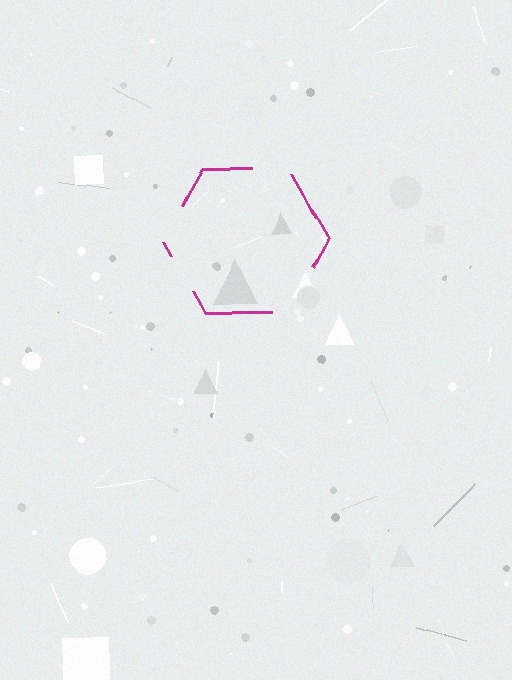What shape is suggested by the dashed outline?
The dashed outline suggests a hexagon.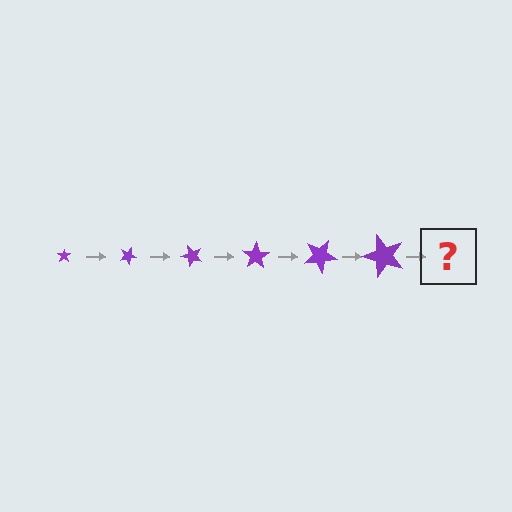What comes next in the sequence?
The next element should be a star, larger than the previous one and rotated 150 degrees from the start.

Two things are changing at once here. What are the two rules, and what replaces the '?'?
The two rules are that the star grows larger each step and it rotates 25 degrees each step. The '?' should be a star, larger than the previous one and rotated 150 degrees from the start.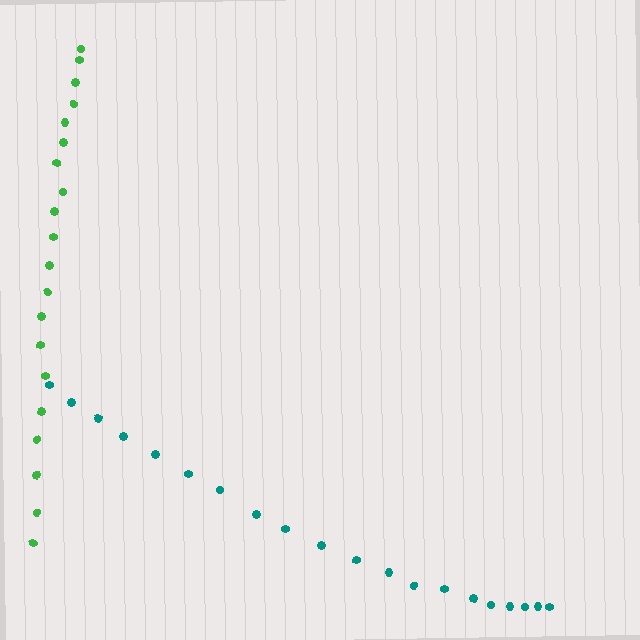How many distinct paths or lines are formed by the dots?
There are 2 distinct paths.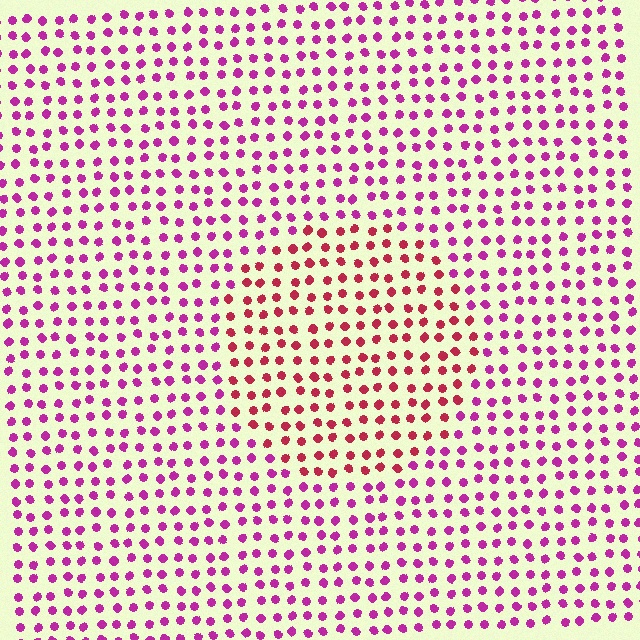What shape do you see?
I see a circle.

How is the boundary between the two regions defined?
The boundary is defined purely by a slight shift in hue (about 36 degrees). Spacing, size, and orientation are identical on both sides.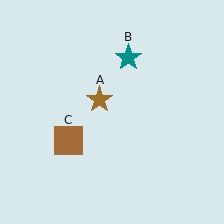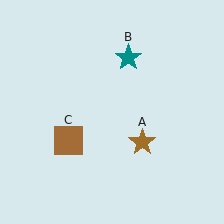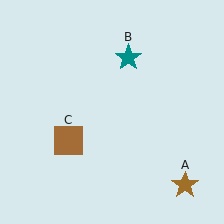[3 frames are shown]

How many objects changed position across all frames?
1 object changed position: brown star (object A).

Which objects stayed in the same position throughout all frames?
Teal star (object B) and brown square (object C) remained stationary.